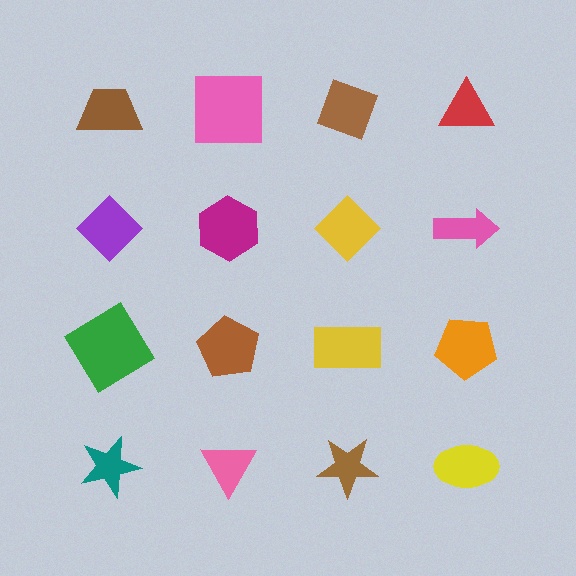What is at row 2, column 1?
A purple diamond.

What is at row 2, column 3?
A yellow diamond.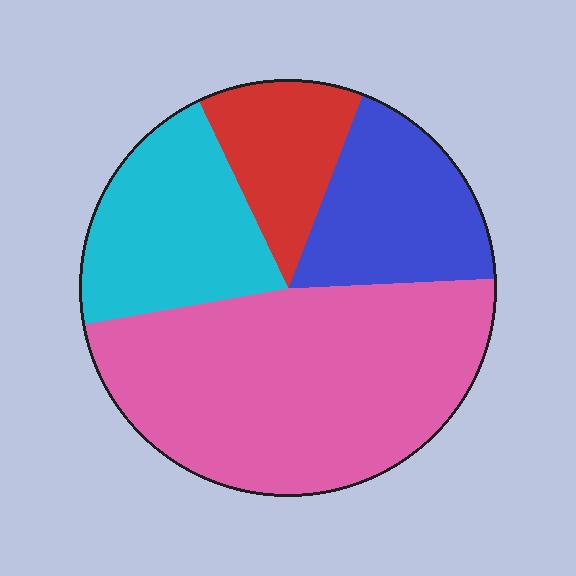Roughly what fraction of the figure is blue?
Blue takes up less than a quarter of the figure.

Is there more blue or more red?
Blue.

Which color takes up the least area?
Red, at roughly 15%.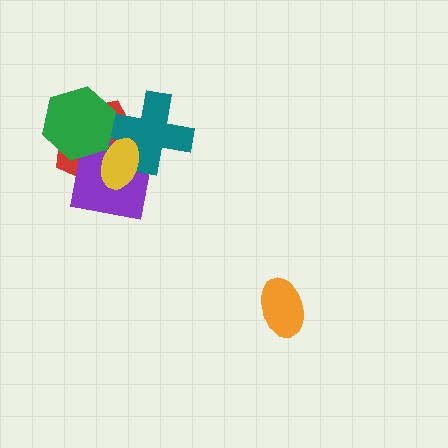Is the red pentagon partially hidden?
Yes, it is partially covered by another shape.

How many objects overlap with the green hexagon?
3 objects overlap with the green hexagon.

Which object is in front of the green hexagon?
The yellow ellipse is in front of the green hexagon.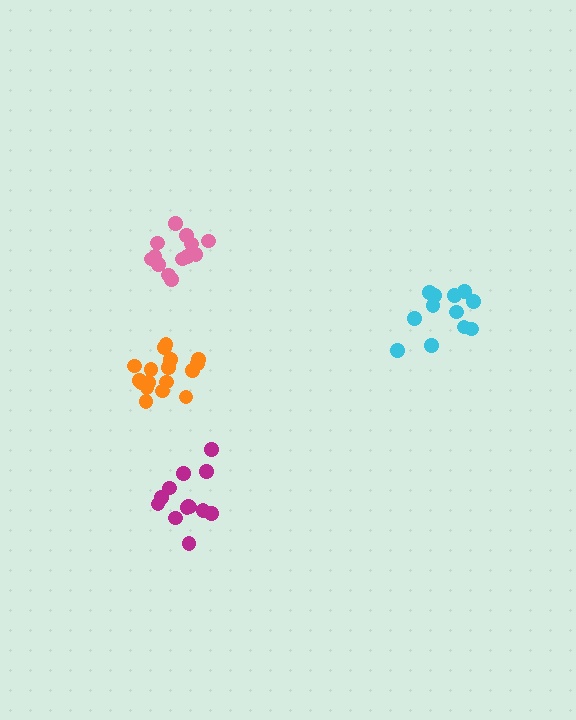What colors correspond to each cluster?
The clusters are colored: magenta, pink, cyan, orange.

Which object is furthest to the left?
The orange cluster is leftmost.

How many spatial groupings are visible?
There are 4 spatial groupings.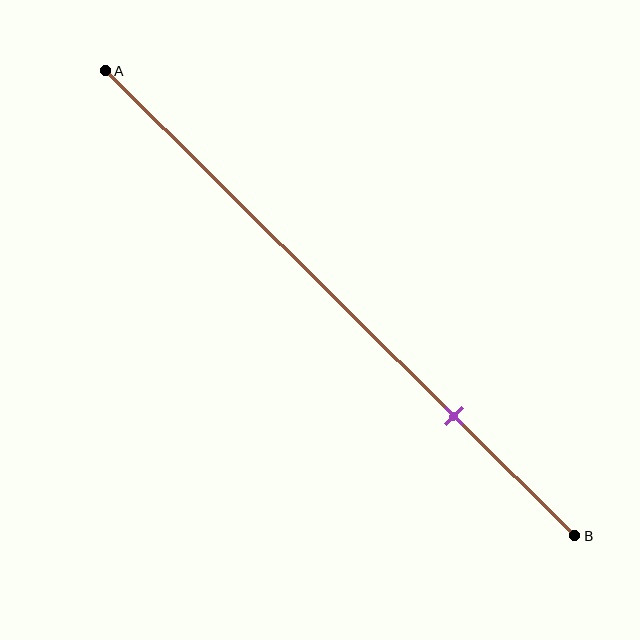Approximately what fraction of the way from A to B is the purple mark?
The purple mark is approximately 75% of the way from A to B.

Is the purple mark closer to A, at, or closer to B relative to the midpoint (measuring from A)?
The purple mark is closer to point B than the midpoint of segment AB.